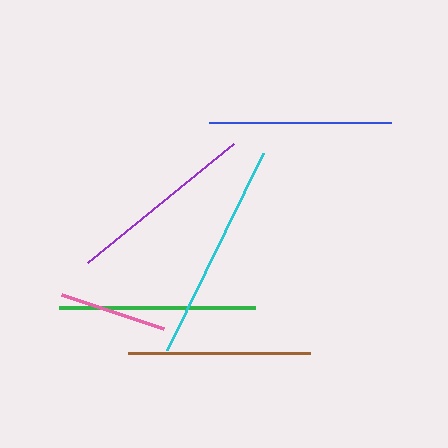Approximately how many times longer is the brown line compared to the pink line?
The brown line is approximately 1.7 times the length of the pink line.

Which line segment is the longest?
The cyan line is the longest at approximately 219 pixels.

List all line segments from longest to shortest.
From longest to shortest: cyan, green, purple, brown, blue, pink.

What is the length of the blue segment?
The blue segment is approximately 182 pixels long.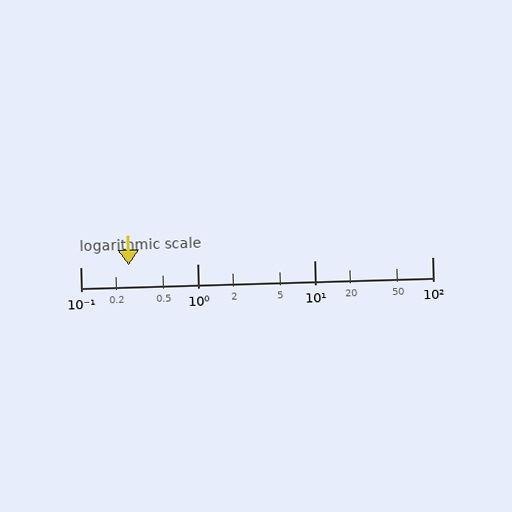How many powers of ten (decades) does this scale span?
The scale spans 3 decades, from 0.1 to 100.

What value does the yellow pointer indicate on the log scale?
The pointer indicates approximately 0.26.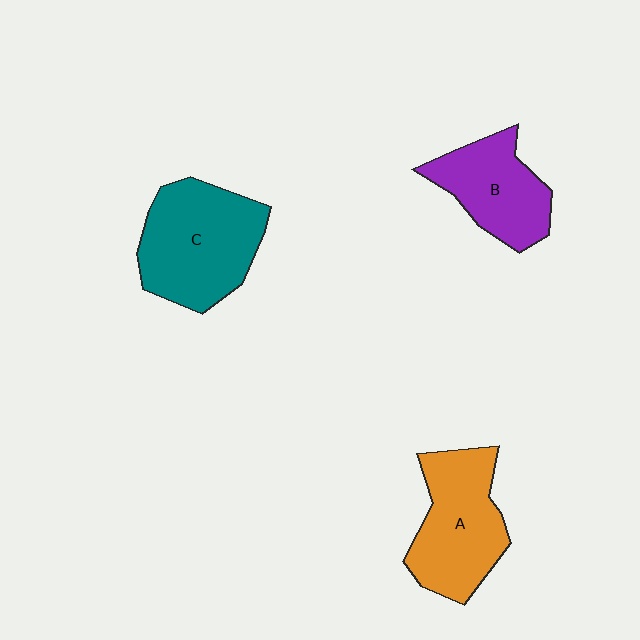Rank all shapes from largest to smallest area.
From largest to smallest: C (teal), A (orange), B (purple).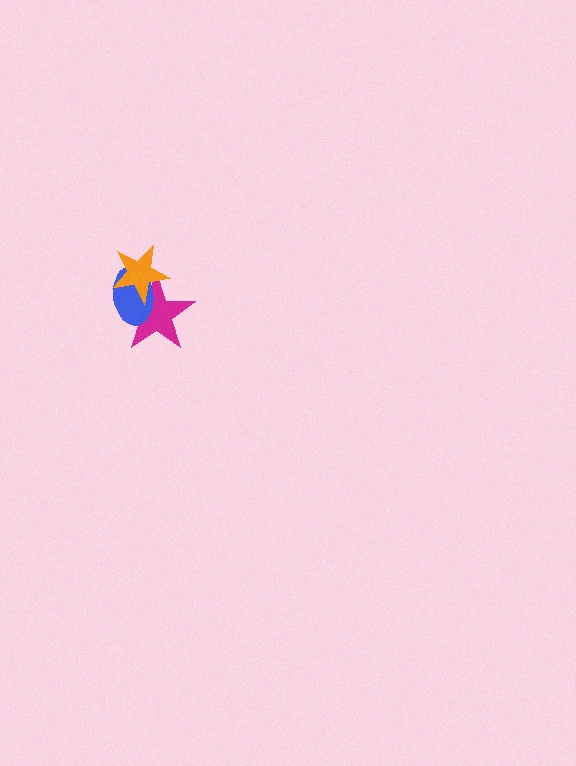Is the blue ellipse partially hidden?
Yes, it is partially covered by another shape.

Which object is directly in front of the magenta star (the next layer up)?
The blue ellipse is directly in front of the magenta star.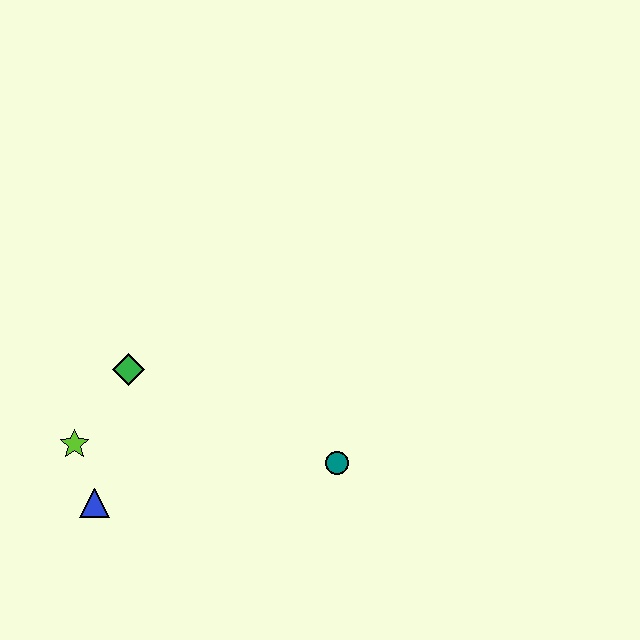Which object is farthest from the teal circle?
The lime star is farthest from the teal circle.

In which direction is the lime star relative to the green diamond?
The lime star is below the green diamond.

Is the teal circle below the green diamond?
Yes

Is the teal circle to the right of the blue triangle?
Yes